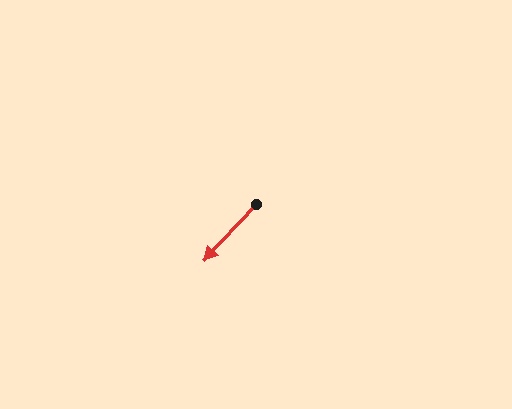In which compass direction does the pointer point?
Southwest.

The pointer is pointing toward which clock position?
Roughly 7 o'clock.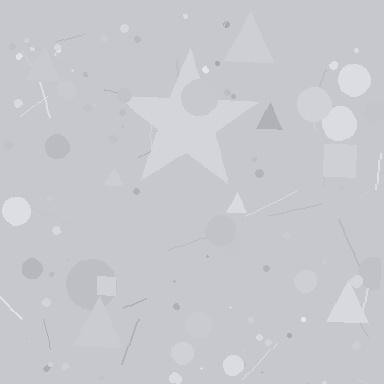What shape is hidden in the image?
A star is hidden in the image.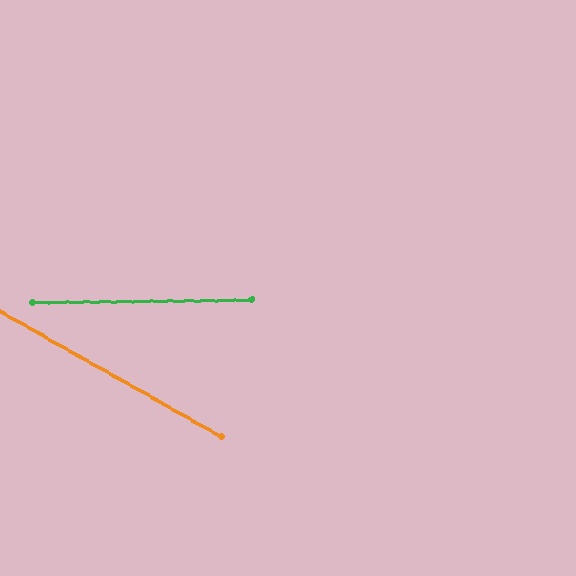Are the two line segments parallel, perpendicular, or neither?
Neither parallel nor perpendicular — they differ by about 30°.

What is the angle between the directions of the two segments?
Approximately 30 degrees.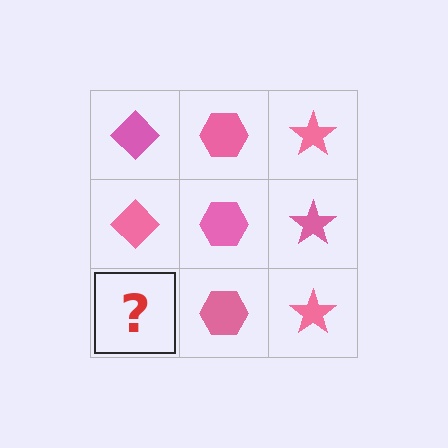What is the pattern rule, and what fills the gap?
The rule is that each column has a consistent shape. The gap should be filled with a pink diamond.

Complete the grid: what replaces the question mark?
The question mark should be replaced with a pink diamond.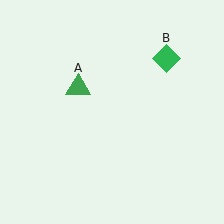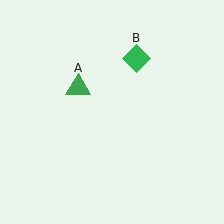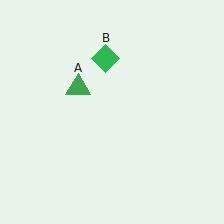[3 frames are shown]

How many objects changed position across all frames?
1 object changed position: green diamond (object B).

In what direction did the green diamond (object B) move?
The green diamond (object B) moved left.